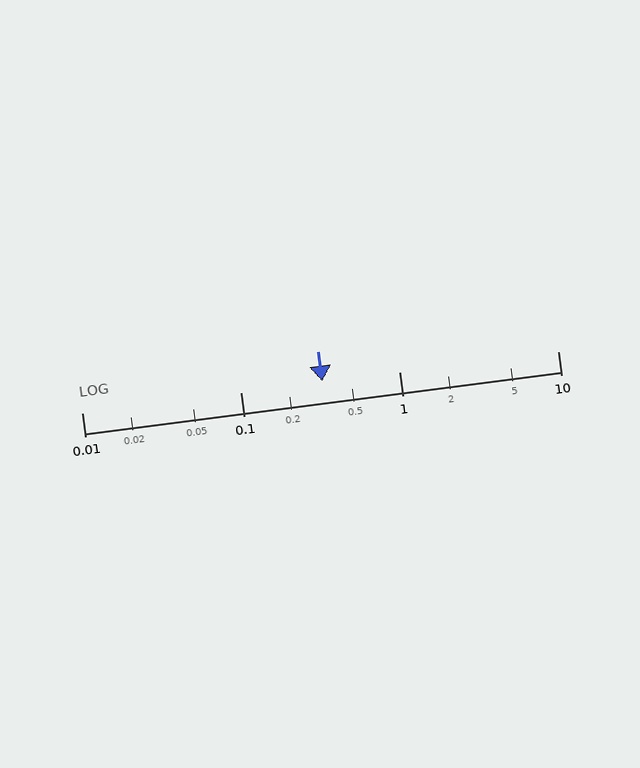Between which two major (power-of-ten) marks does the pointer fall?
The pointer is between 0.1 and 1.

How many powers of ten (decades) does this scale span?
The scale spans 3 decades, from 0.01 to 10.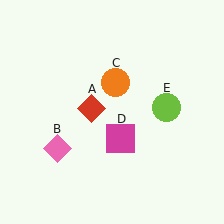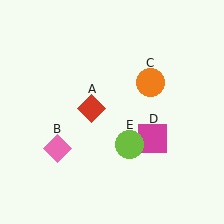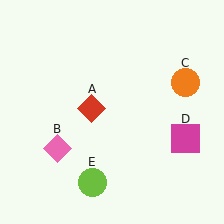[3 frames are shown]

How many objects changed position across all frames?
3 objects changed position: orange circle (object C), magenta square (object D), lime circle (object E).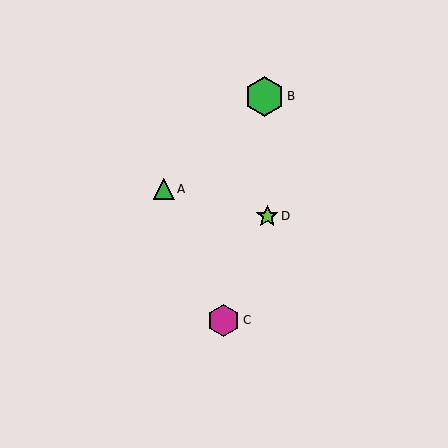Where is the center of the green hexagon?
The center of the green hexagon is at (264, 96).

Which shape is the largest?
The green hexagon (labeled B) is the largest.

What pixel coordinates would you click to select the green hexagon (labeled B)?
Click at (264, 96) to select the green hexagon B.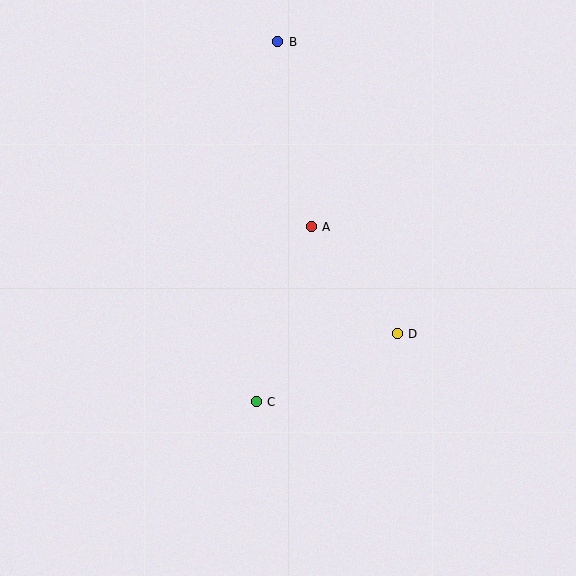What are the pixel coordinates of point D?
Point D is at (397, 334).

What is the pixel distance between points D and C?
The distance between D and C is 156 pixels.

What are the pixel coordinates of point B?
Point B is at (278, 42).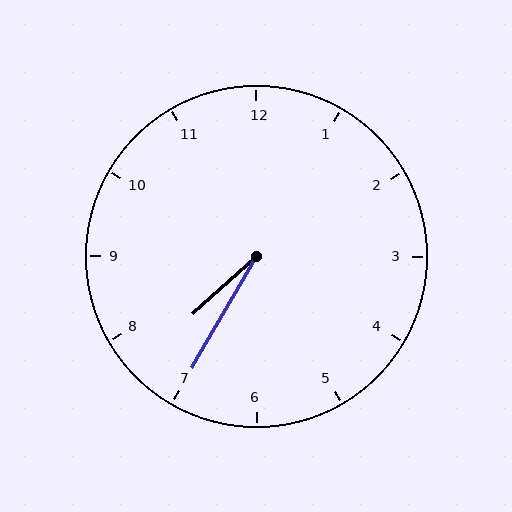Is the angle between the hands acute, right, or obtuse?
It is acute.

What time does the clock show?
7:35.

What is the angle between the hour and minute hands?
Approximately 18 degrees.